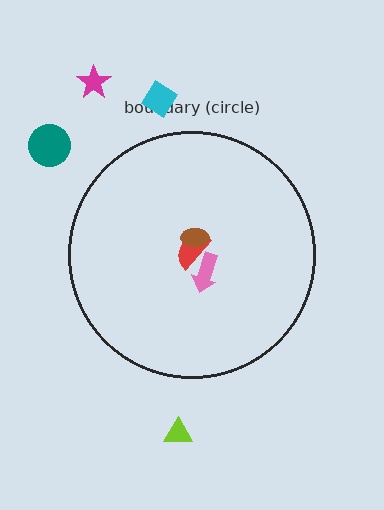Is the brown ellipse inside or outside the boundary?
Inside.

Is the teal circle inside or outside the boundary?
Outside.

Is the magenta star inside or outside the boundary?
Outside.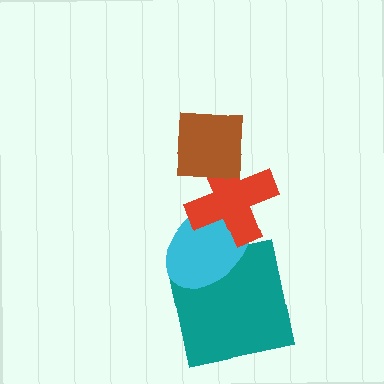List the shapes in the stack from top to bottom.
From top to bottom: the brown square, the red cross, the cyan ellipse, the teal square.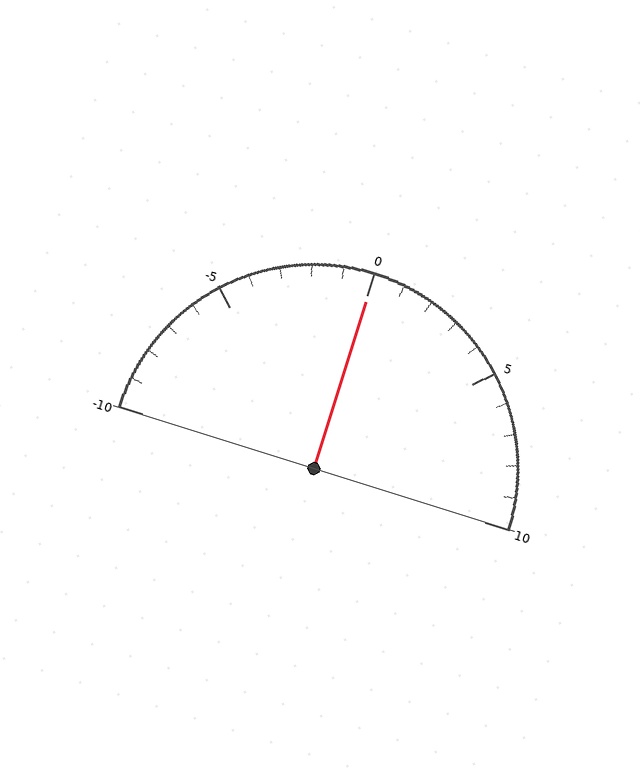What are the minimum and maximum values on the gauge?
The gauge ranges from -10 to 10.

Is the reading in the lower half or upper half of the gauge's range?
The reading is in the upper half of the range (-10 to 10).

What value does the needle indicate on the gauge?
The needle indicates approximately 0.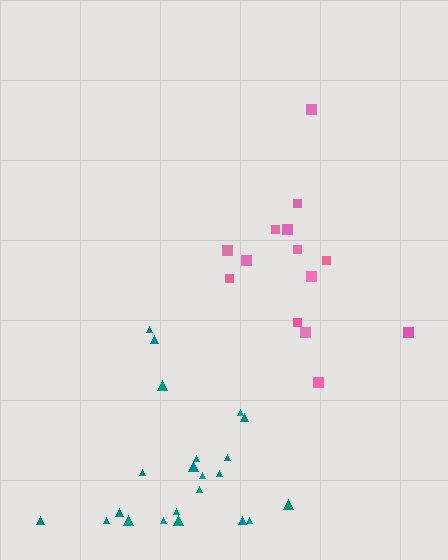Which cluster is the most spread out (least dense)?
Pink.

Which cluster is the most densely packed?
Teal.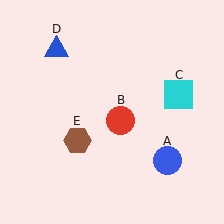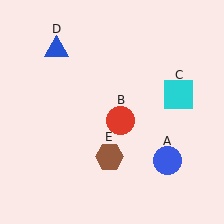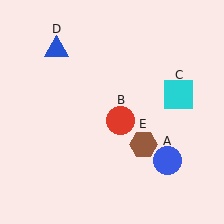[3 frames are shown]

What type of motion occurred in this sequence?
The brown hexagon (object E) rotated counterclockwise around the center of the scene.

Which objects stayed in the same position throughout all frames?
Blue circle (object A) and red circle (object B) and cyan square (object C) and blue triangle (object D) remained stationary.